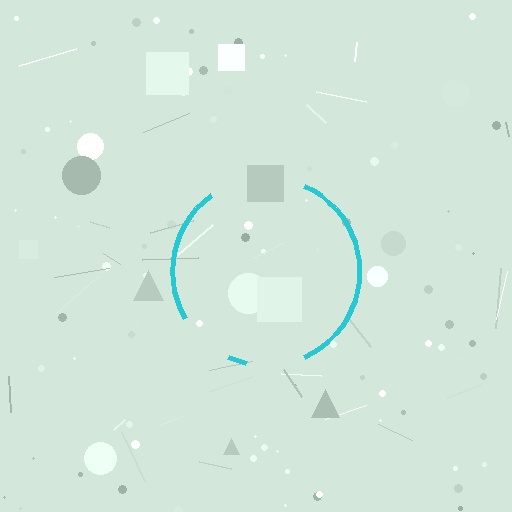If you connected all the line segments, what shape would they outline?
They would outline a circle.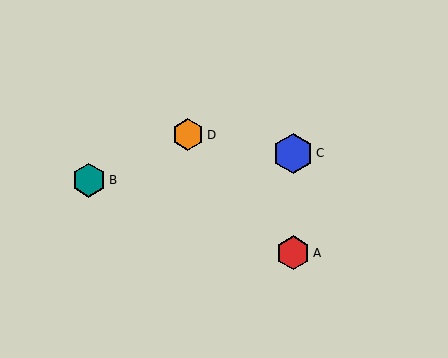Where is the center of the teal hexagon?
The center of the teal hexagon is at (89, 180).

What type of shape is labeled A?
Shape A is a red hexagon.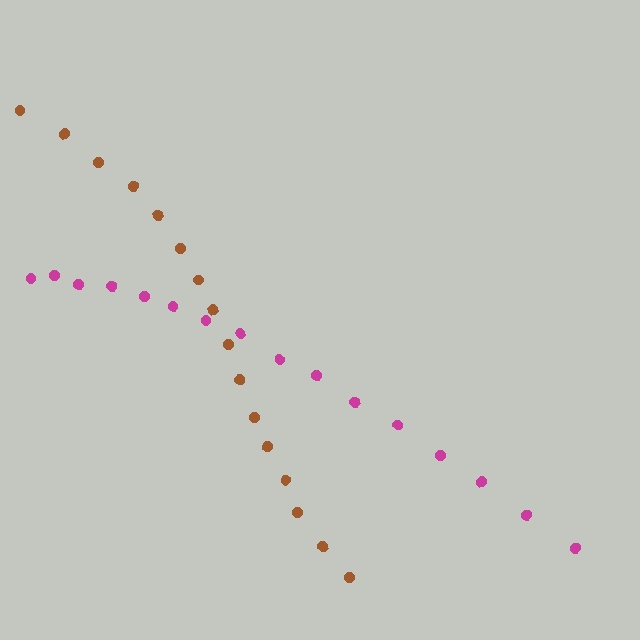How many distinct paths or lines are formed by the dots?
There are 2 distinct paths.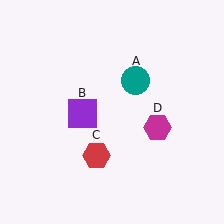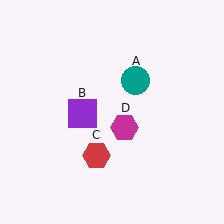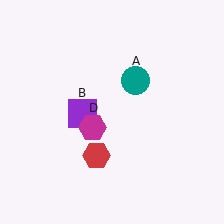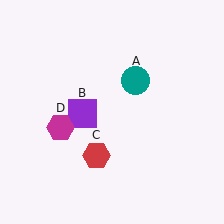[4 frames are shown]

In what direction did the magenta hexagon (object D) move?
The magenta hexagon (object D) moved left.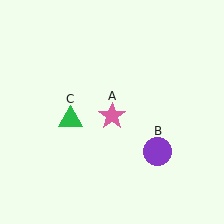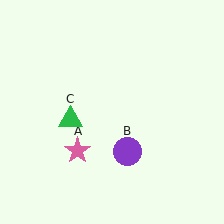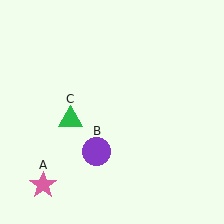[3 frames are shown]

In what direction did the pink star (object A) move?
The pink star (object A) moved down and to the left.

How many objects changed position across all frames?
2 objects changed position: pink star (object A), purple circle (object B).